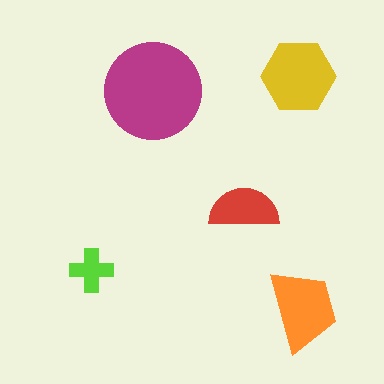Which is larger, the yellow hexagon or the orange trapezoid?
The yellow hexagon.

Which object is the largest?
The magenta circle.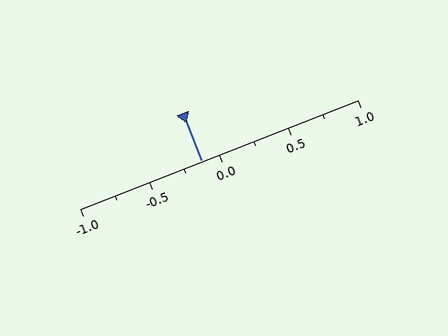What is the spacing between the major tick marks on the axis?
The major ticks are spaced 0.5 apart.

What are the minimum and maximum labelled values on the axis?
The axis runs from -1.0 to 1.0.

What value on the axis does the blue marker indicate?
The marker indicates approximately -0.12.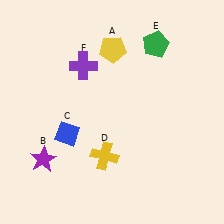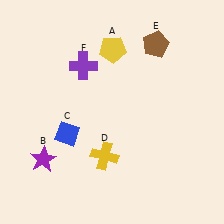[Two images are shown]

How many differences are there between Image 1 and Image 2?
There is 1 difference between the two images.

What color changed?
The pentagon (E) changed from green in Image 1 to brown in Image 2.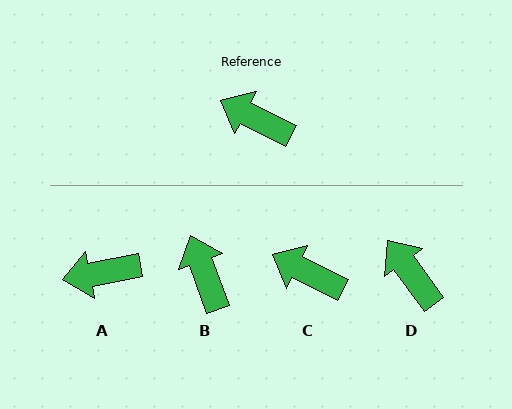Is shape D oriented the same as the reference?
No, it is off by about 27 degrees.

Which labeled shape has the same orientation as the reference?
C.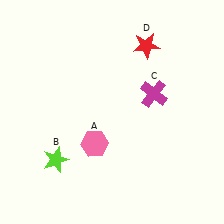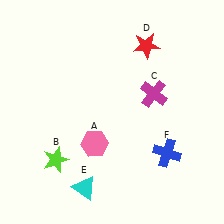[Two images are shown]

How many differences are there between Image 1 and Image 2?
There are 2 differences between the two images.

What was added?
A cyan triangle (E), a blue cross (F) were added in Image 2.